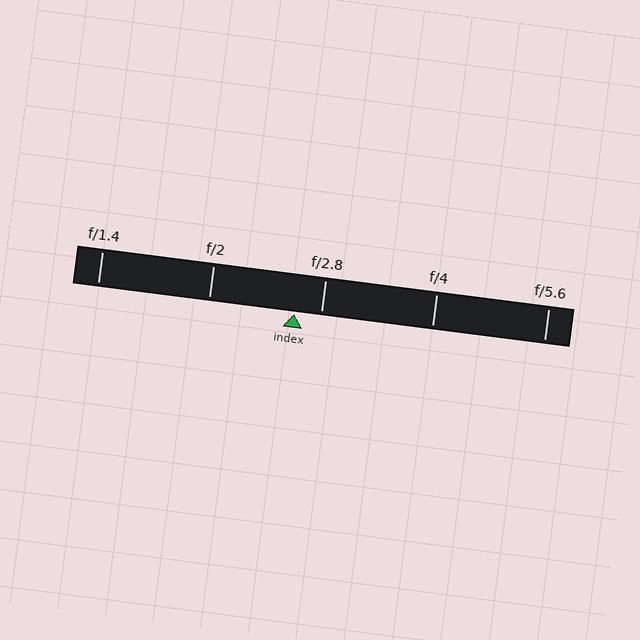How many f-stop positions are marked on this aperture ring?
There are 5 f-stop positions marked.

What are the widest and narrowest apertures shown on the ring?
The widest aperture shown is f/1.4 and the narrowest is f/5.6.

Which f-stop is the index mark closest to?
The index mark is closest to f/2.8.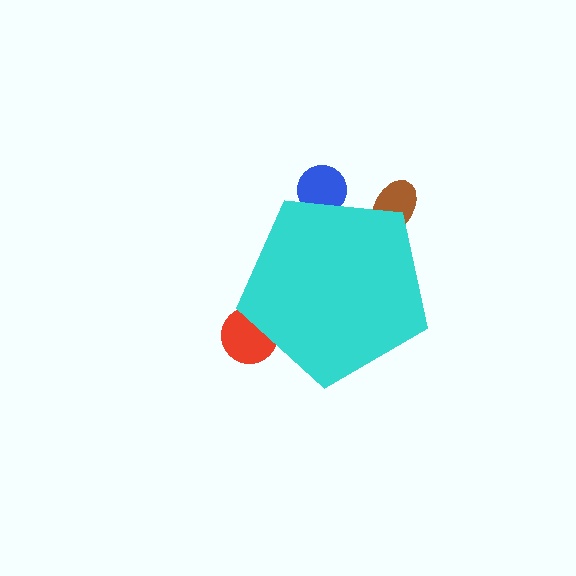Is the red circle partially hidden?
Yes, the red circle is partially hidden behind the cyan pentagon.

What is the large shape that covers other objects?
A cyan pentagon.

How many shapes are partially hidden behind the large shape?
3 shapes are partially hidden.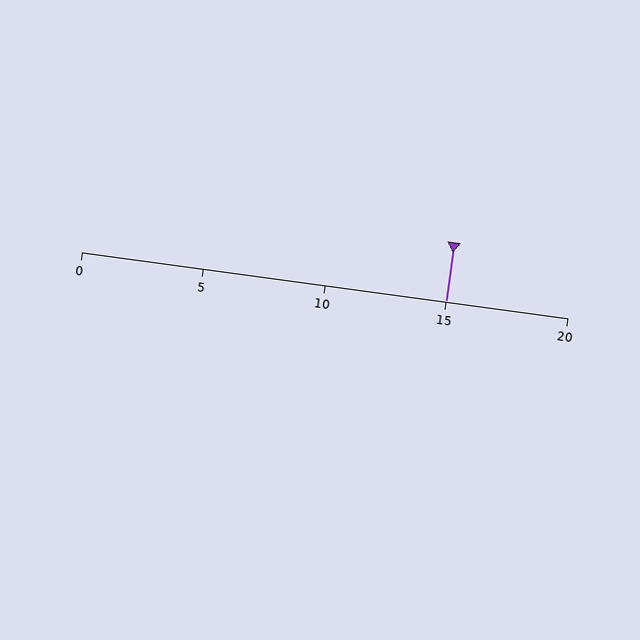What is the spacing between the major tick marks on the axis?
The major ticks are spaced 5 apart.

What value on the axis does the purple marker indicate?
The marker indicates approximately 15.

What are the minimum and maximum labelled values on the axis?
The axis runs from 0 to 20.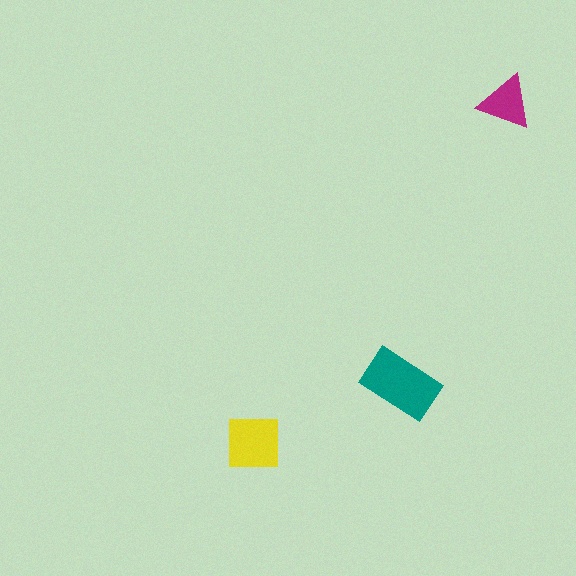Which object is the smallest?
The magenta triangle.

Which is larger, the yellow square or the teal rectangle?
The teal rectangle.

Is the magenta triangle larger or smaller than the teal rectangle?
Smaller.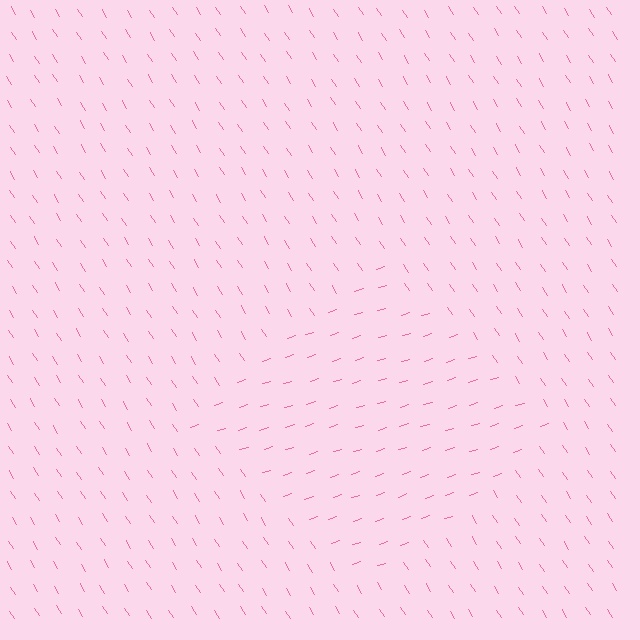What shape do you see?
I see a diamond.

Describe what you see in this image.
The image is filled with small pink line segments. A diamond region in the image has lines oriented differently from the surrounding lines, creating a visible texture boundary.